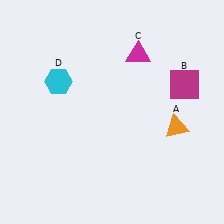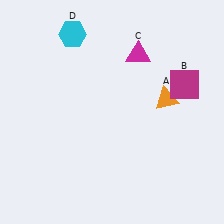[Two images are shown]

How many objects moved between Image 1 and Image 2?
2 objects moved between the two images.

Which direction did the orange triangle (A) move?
The orange triangle (A) moved up.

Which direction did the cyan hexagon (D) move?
The cyan hexagon (D) moved up.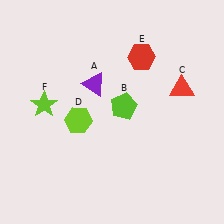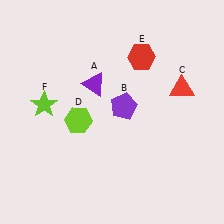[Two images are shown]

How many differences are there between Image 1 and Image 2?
There is 1 difference between the two images.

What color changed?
The pentagon (B) changed from lime in Image 1 to purple in Image 2.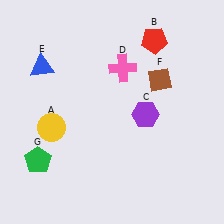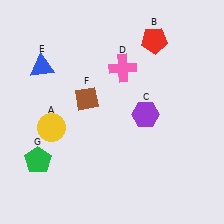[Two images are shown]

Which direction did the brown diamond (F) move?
The brown diamond (F) moved left.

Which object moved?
The brown diamond (F) moved left.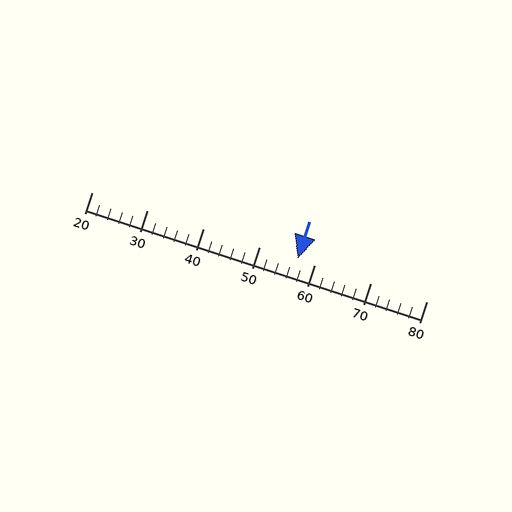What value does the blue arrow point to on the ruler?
The blue arrow points to approximately 57.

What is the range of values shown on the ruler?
The ruler shows values from 20 to 80.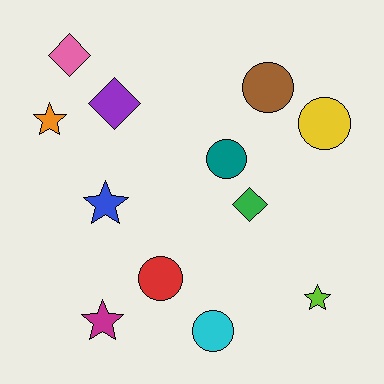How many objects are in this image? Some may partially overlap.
There are 12 objects.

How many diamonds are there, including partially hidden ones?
There are 3 diamonds.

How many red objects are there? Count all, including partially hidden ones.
There is 1 red object.